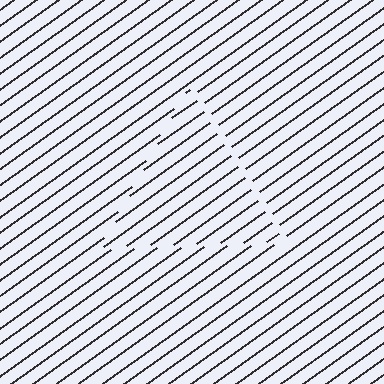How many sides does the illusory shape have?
3 sides — the line-ends trace a triangle.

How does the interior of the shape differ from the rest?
The interior of the shape contains the same grating, shifted by half a period — the contour is defined by the phase discontinuity where line-ends from the inner and outer gratings abut.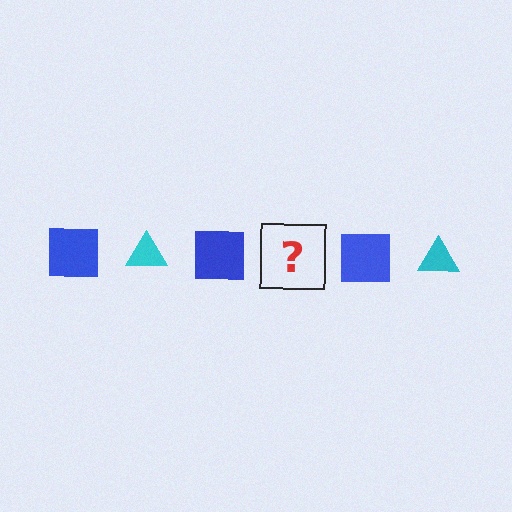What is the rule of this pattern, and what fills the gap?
The rule is that the pattern alternates between blue square and cyan triangle. The gap should be filled with a cyan triangle.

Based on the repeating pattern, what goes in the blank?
The blank should be a cyan triangle.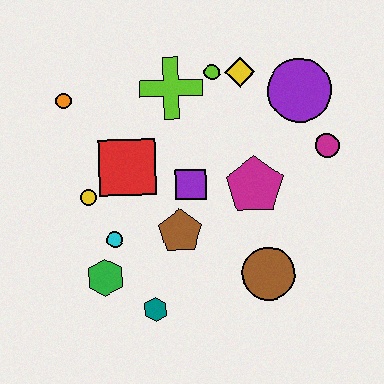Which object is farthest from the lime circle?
The teal hexagon is farthest from the lime circle.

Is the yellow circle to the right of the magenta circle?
No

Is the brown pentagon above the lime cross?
No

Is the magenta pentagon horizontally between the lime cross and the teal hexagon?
No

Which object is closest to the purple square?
The brown pentagon is closest to the purple square.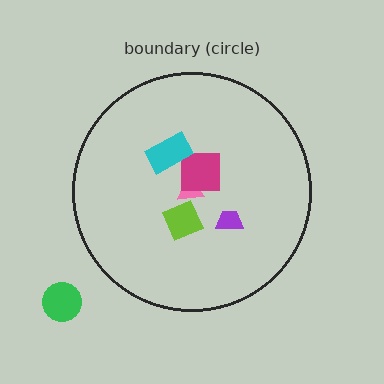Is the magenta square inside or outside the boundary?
Inside.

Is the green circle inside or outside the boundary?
Outside.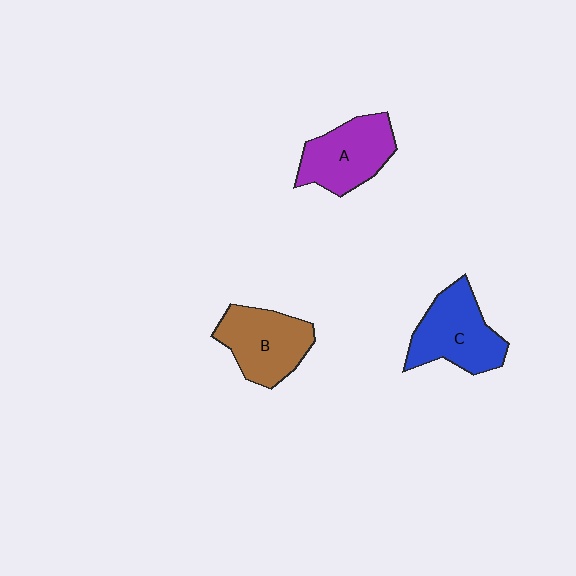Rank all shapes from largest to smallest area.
From largest to smallest: C (blue), B (brown), A (purple).